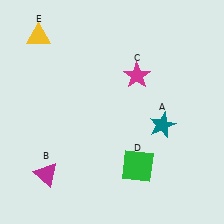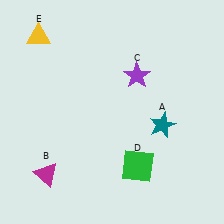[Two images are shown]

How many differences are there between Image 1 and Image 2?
There is 1 difference between the two images.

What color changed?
The star (C) changed from magenta in Image 1 to purple in Image 2.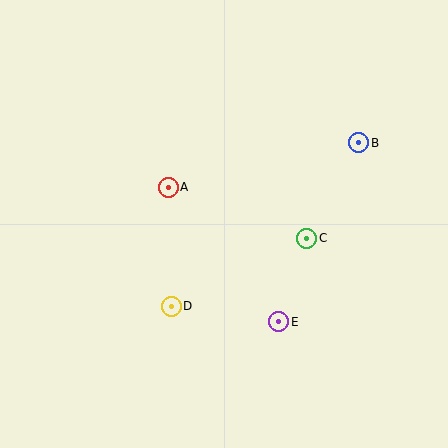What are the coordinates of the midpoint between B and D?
The midpoint between B and D is at (265, 225).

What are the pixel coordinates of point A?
Point A is at (168, 187).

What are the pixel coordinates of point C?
Point C is at (307, 238).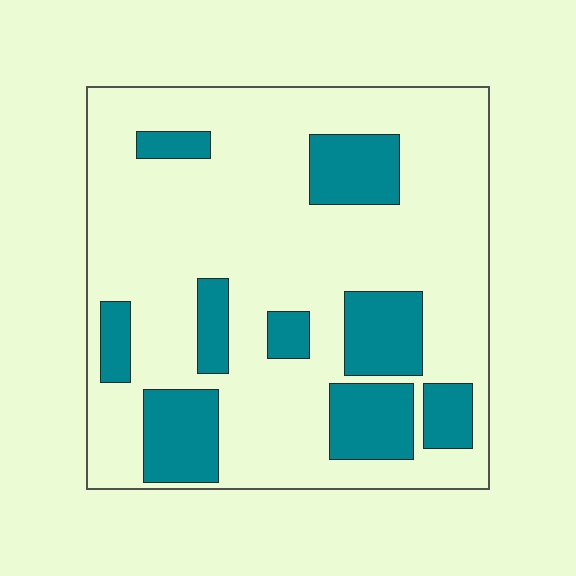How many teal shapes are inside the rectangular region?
9.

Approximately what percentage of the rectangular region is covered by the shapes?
Approximately 25%.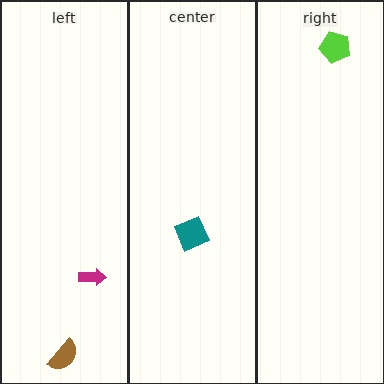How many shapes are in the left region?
2.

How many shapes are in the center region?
1.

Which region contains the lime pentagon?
The right region.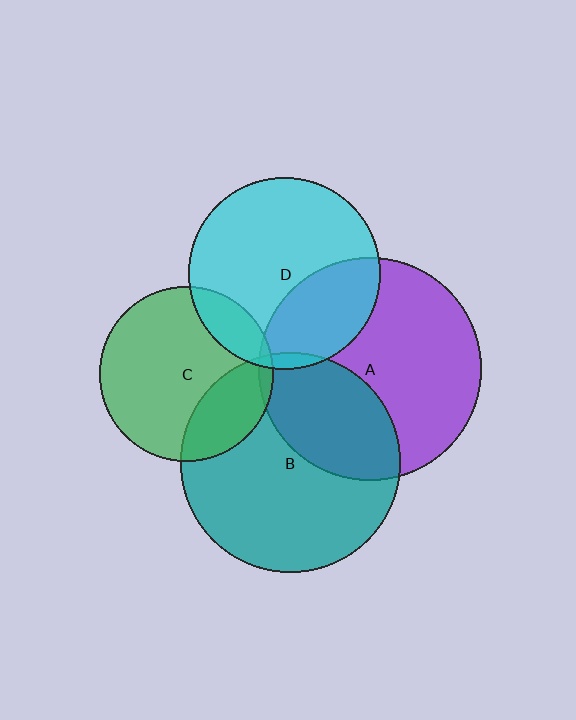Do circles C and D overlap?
Yes.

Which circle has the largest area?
Circle A (purple).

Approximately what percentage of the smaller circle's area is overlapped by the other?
Approximately 15%.